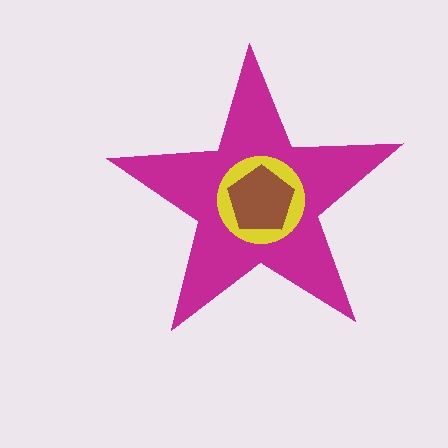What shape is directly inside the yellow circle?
The brown pentagon.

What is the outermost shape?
The magenta star.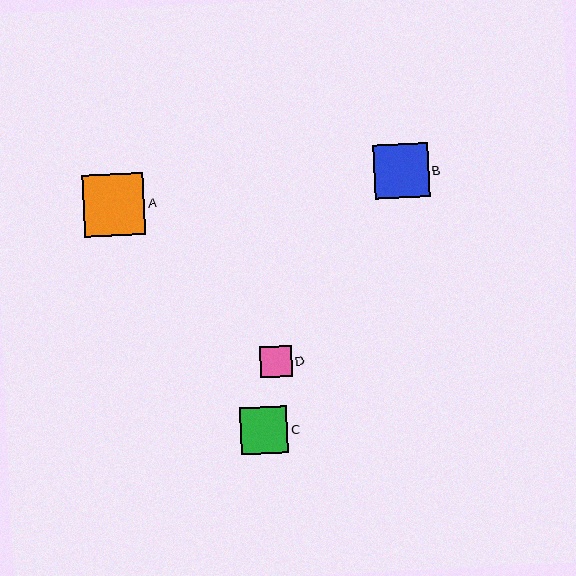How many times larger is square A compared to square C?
Square A is approximately 1.3 times the size of square C.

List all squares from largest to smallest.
From largest to smallest: A, B, C, D.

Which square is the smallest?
Square D is the smallest with a size of approximately 31 pixels.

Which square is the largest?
Square A is the largest with a size of approximately 62 pixels.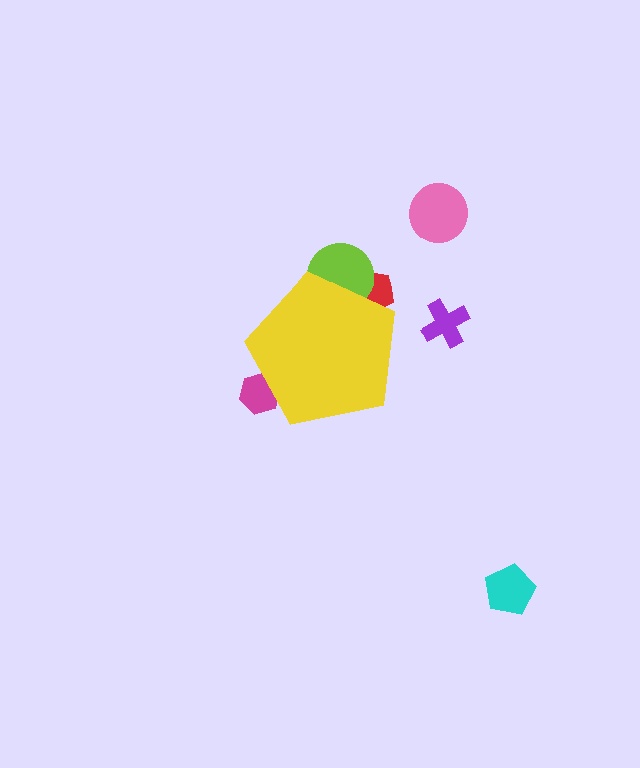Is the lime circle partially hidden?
Yes, the lime circle is partially hidden behind the yellow pentagon.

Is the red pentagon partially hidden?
Yes, the red pentagon is partially hidden behind the yellow pentagon.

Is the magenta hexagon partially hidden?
Yes, the magenta hexagon is partially hidden behind the yellow pentagon.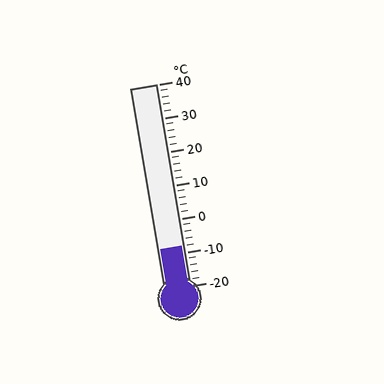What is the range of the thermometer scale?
The thermometer scale ranges from -20°C to 40°C.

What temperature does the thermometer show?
The thermometer shows approximately -8°C.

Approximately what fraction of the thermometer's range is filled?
The thermometer is filled to approximately 20% of its range.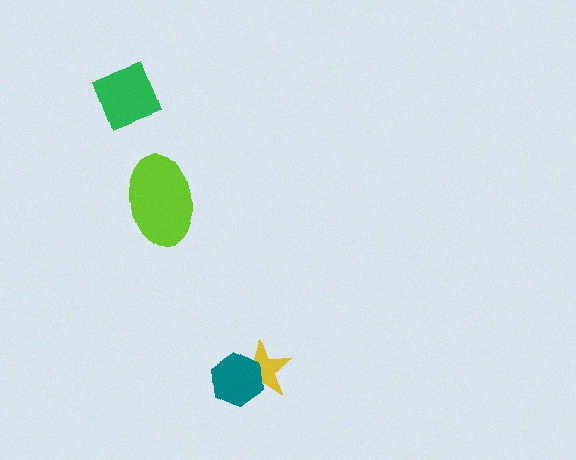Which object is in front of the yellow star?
The teal hexagon is in front of the yellow star.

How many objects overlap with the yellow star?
1 object overlaps with the yellow star.